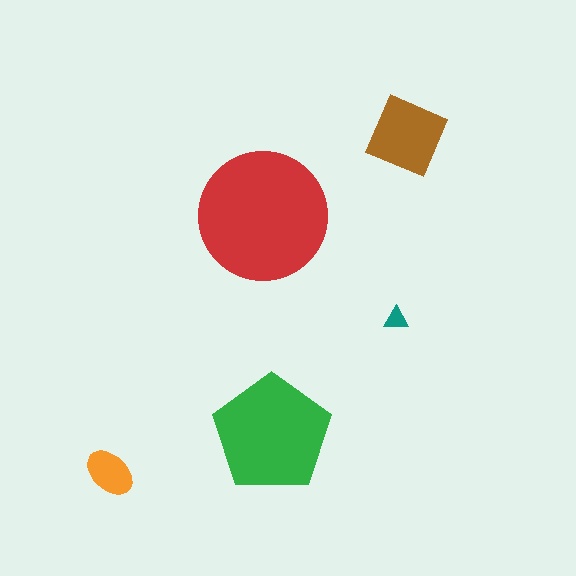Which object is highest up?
The brown square is topmost.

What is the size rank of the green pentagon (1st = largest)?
2nd.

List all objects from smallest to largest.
The teal triangle, the orange ellipse, the brown square, the green pentagon, the red circle.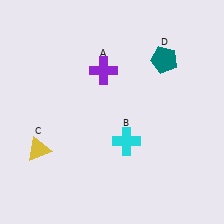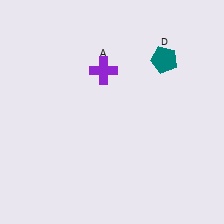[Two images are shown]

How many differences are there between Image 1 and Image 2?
There are 2 differences between the two images.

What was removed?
The yellow triangle (C), the cyan cross (B) were removed in Image 2.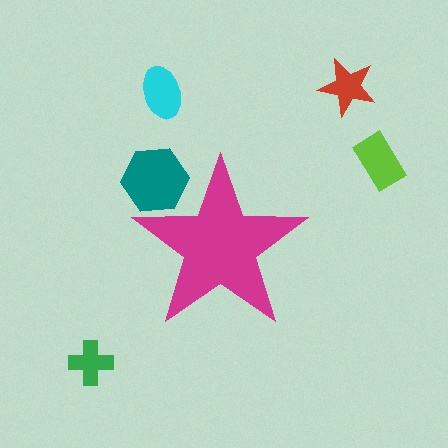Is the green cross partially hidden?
No, the green cross is fully visible.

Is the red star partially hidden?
No, the red star is fully visible.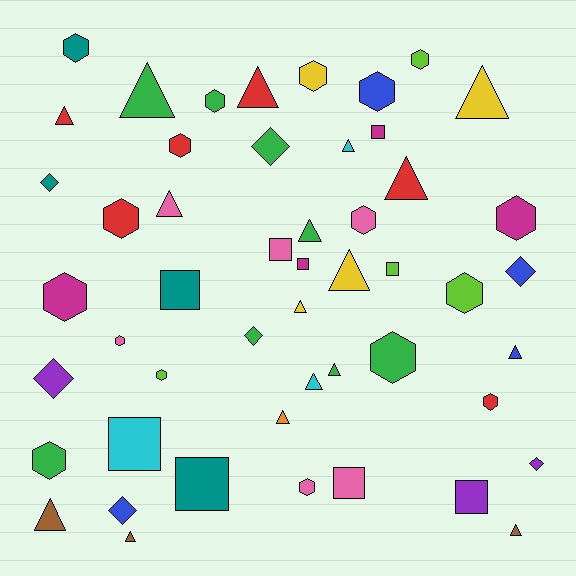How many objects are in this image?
There are 50 objects.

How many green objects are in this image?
There are 8 green objects.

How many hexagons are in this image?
There are 17 hexagons.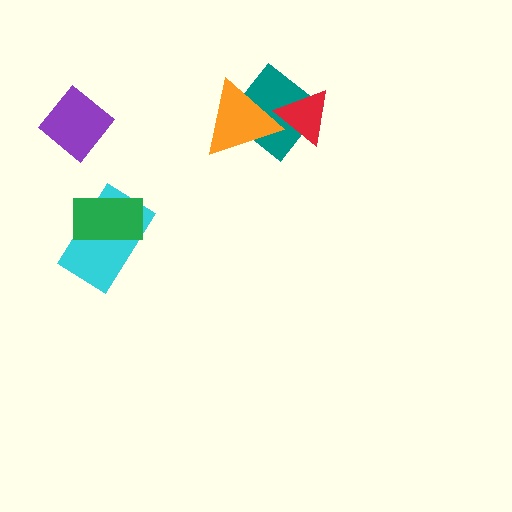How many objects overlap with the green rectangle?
1 object overlaps with the green rectangle.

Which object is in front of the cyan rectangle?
The green rectangle is in front of the cyan rectangle.